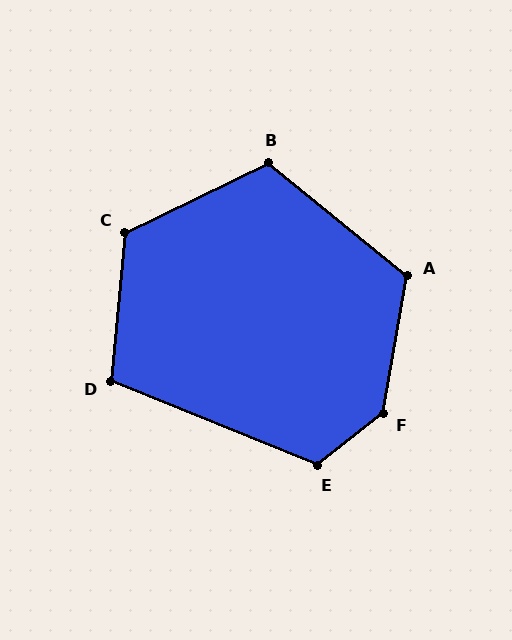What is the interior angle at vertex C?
Approximately 121 degrees (obtuse).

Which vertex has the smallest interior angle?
D, at approximately 107 degrees.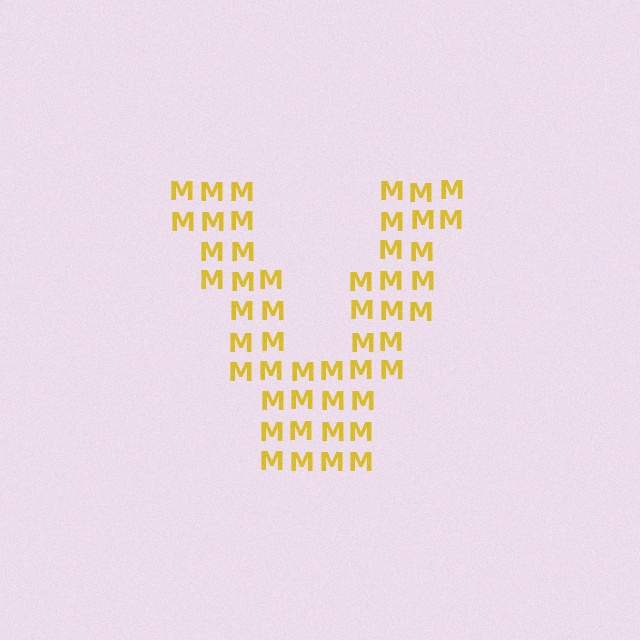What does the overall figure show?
The overall figure shows the letter V.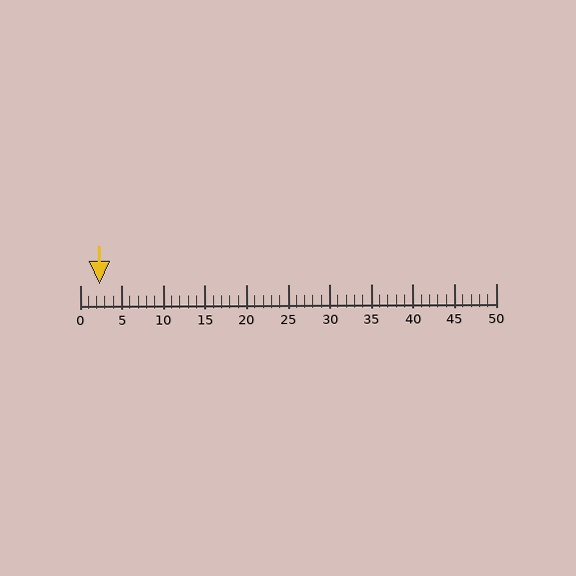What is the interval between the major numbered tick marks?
The major tick marks are spaced 5 units apart.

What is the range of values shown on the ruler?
The ruler shows values from 0 to 50.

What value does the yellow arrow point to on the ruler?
The yellow arrow points to approximately 2.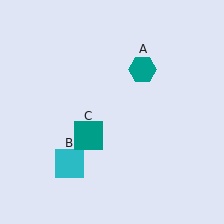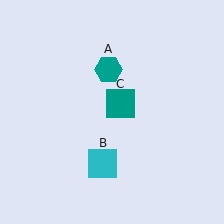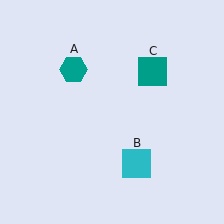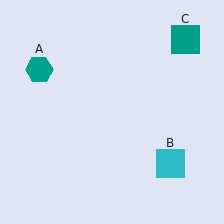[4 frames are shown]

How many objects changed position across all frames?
3 objects changed position: teal hexagon (object A), cyan square (object B), teal square (object C).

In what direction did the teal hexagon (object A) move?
The teal hexagon (object A) moved left.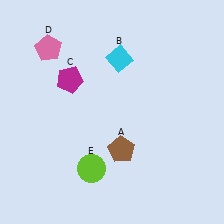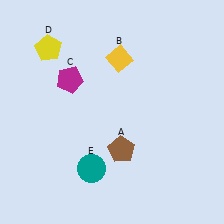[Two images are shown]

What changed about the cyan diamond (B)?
In Image 1, B is cyan. In Image 2, it changed to yellow.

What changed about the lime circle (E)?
In Image 1, E is lime. In Image 2, it changed to teal.